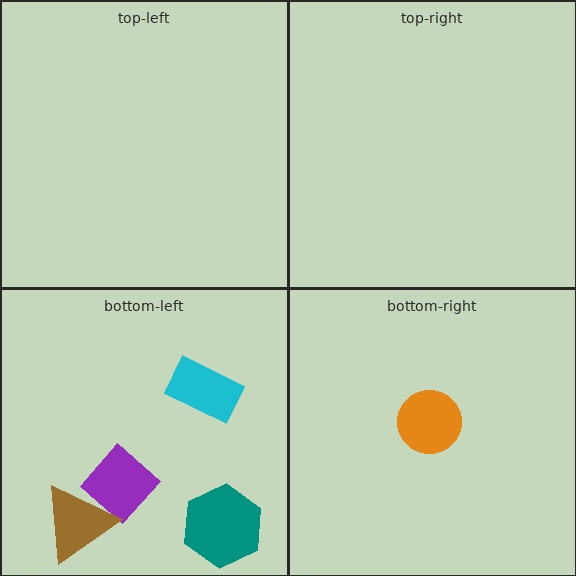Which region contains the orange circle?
The bottom-right region.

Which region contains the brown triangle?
The bottom-left region.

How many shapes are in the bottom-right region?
1.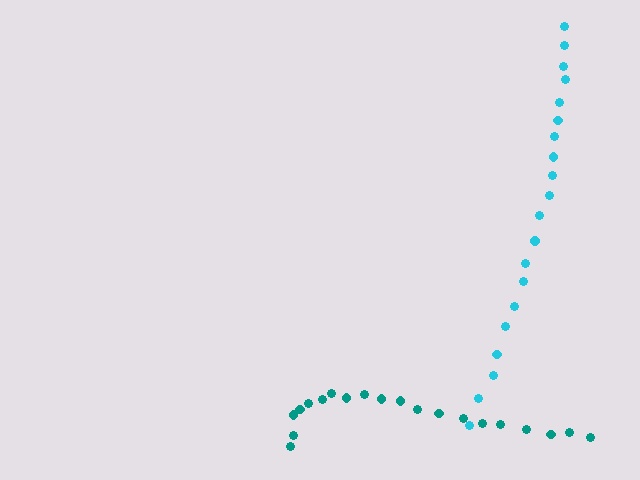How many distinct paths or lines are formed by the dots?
There are 2 distinct paths.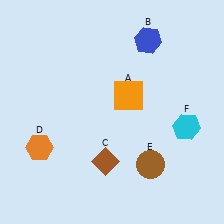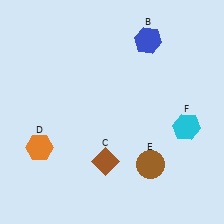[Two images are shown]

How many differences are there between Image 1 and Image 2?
There is 1 difference between the two images.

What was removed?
The orange square (A) was removed in Image 2.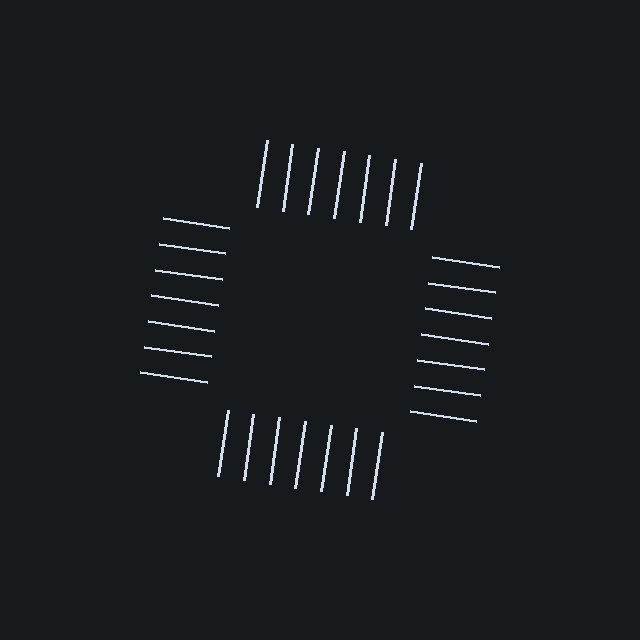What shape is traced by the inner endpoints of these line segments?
An illusory square — the line segments terminate on its edges but no continuous stroke is drawn.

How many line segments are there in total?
28 — 7 along each of the 4 edges.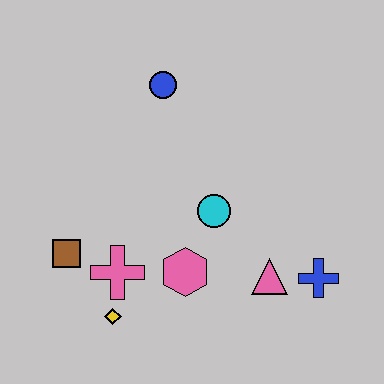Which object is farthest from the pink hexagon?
The blue circle is farthest from the pink hexagon.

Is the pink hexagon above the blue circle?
No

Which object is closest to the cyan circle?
The pink hexagon is closest to the cyan circle.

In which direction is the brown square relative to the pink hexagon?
The brown square is to the left of the pink hexagon.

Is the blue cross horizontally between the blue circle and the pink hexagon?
No